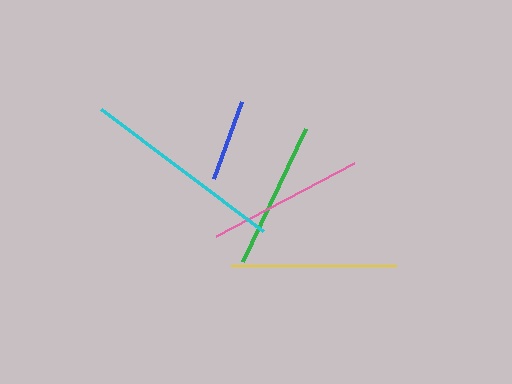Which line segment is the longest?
The cyan line is the longest at approximately 203 pixels.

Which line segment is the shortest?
The blue line is the shortest at approximately 82 pixels.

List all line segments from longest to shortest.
From longest to shortest: cyan, yellow, pink, green, blue.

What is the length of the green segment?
The green segment is approximately 147 pixels long.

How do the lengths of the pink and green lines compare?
The pink and green lines are approximately the same length.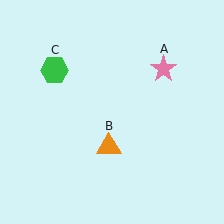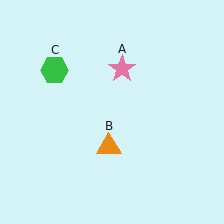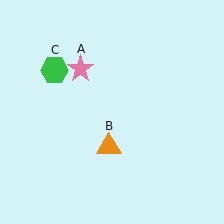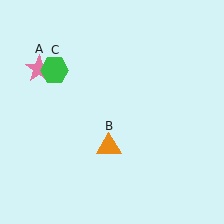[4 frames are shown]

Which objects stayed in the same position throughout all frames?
Orange triangle (object B) and green hexagon (object C) remained stationary.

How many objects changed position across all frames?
1 object changed position: pink star (object A).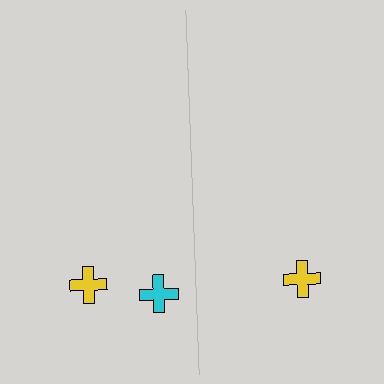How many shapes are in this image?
There are 3 shapes in this image.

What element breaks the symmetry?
A cyan cross is missing from the right side.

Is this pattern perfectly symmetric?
No, the pattern is not perfectly symmetric. A cyan cross is missing from the right side.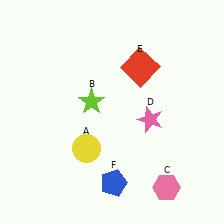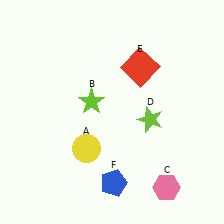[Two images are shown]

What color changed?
The star (D) changed from pink in Image 1 to lime in Image 2.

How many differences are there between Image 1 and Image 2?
There is 1 difference between the two images.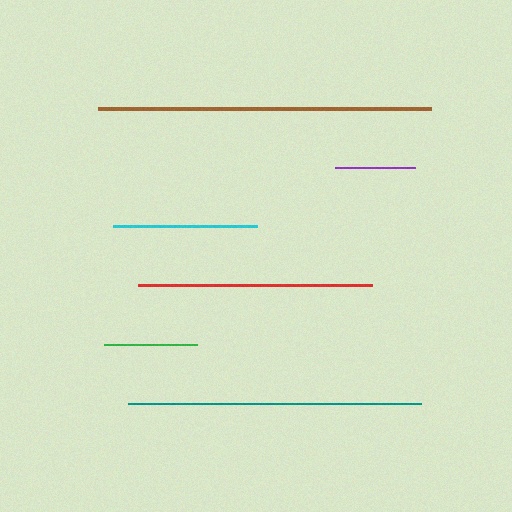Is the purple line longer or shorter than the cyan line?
The cyan line is longer than the purple line.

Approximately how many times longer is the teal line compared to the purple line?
The teal line is approximately 3.7 times the length of the purple line.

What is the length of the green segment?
The green segment is approximately 93 pixels long.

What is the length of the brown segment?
The brown segment is approximately 333 pixels long.